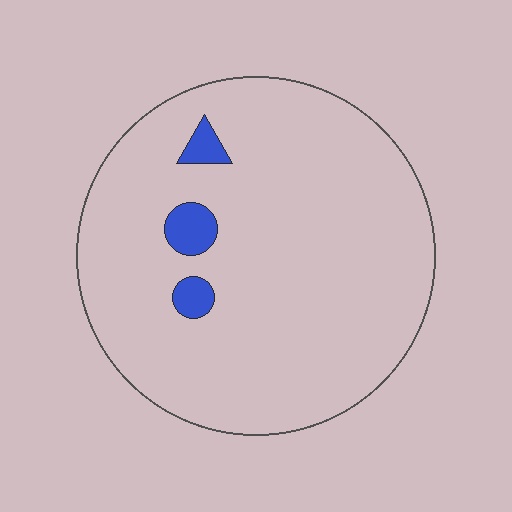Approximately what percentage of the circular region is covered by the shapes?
Approximately 5%.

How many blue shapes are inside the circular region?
3.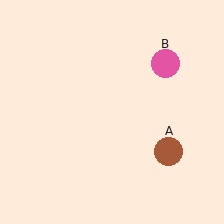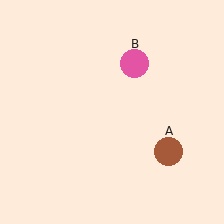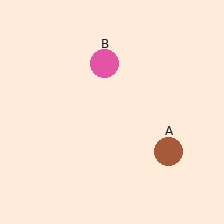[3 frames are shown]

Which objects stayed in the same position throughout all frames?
Brown circle (object A) remained stationary.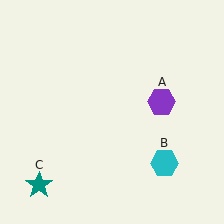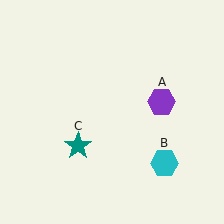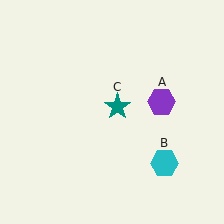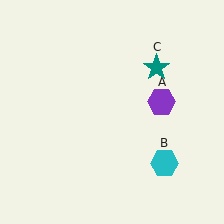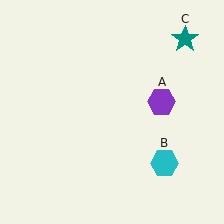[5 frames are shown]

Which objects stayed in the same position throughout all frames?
Purple hexagon (object A) and cyan hexagon (object B) remained stationary.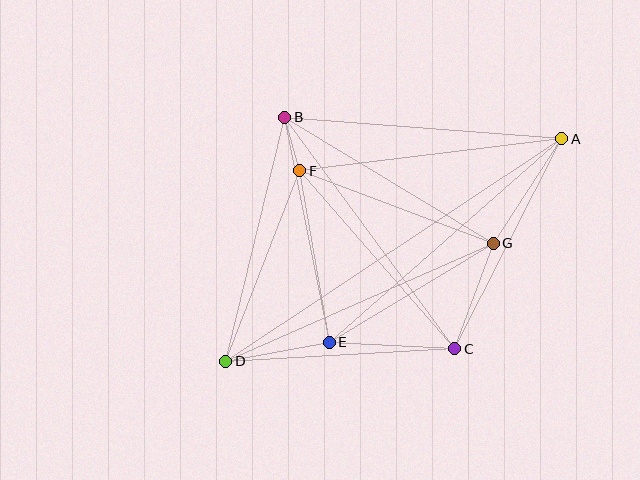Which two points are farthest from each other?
Points A and D are farthest from each other.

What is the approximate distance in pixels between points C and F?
The distance between C and F is approximately 236 pixels.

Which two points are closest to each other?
Points B and F are closest to each other.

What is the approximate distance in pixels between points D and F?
The distance between D and F is approximately 204 pixels.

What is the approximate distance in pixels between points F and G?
The distance between F and G is approximately 207 pixels.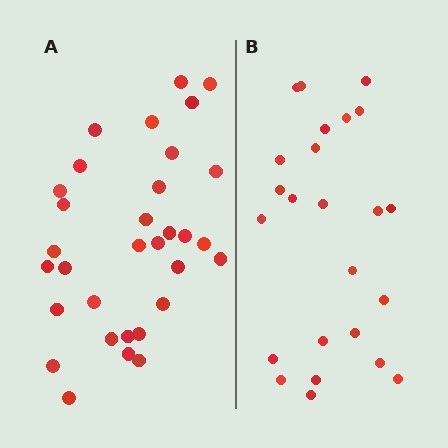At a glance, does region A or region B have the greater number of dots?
Region A (the left region) has more dots.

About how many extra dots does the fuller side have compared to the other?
Region A has roughly 8 or so more dots than region B.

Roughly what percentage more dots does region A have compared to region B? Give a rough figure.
About 35% more.